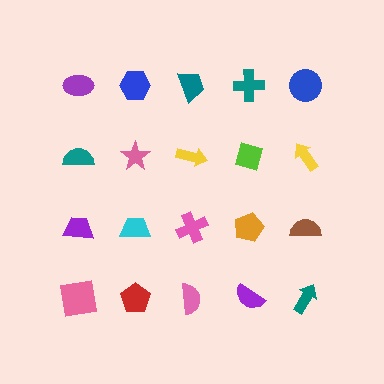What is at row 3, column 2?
A cyan trapezoid.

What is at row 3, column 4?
An orange pentagon.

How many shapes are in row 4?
5 shapes.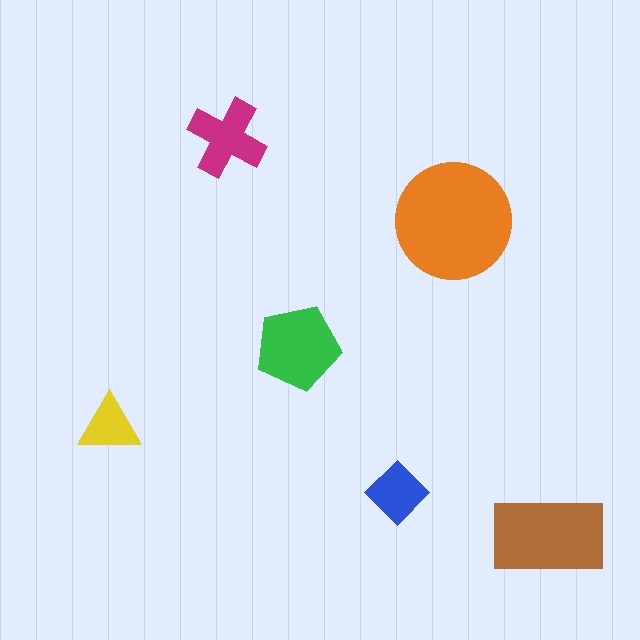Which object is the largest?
The orange circle.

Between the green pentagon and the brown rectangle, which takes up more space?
The brown rectangle.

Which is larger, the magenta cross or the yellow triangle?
The magenta cross.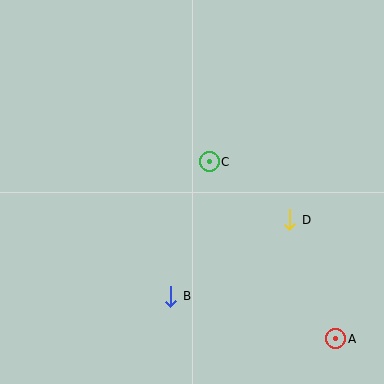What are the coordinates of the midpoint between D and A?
The midpoint between D and A is at (313, 279).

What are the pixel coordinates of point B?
Point B is at (171, 296).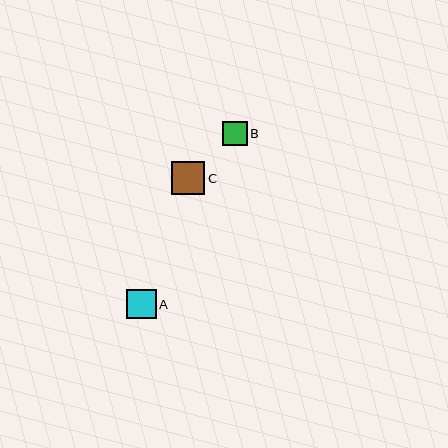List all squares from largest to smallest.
From largest to smallest: C, A, B.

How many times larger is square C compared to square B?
Square C is approximately 1.4 times the size of square B.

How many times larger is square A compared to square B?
Square A is approximately 1.2 times the size of square B.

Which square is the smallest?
Square B is the smallest with a size of approximately 24 pixels.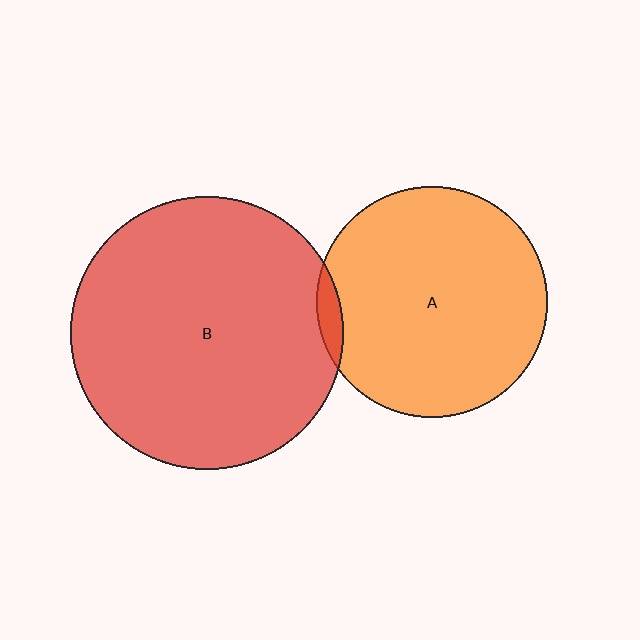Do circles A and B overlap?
Yes.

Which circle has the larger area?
Circle B (red).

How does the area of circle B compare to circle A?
Approximately 1.4 times.